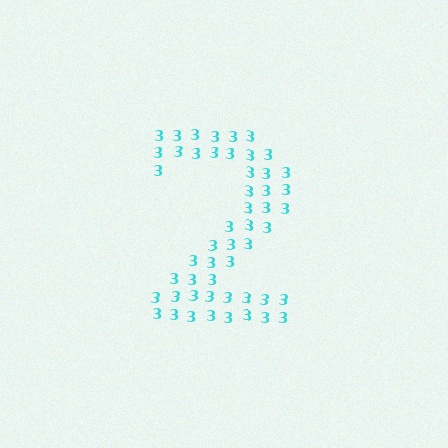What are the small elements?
The small elements are digit 3's.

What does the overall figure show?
The overall figure shows the digit 2.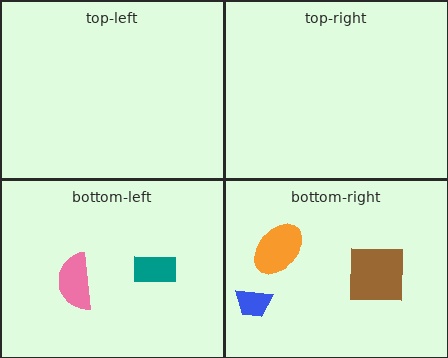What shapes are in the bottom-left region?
The pink semicircle, the teal rectangle.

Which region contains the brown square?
The bottom-right region.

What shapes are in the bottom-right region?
The brown square, the orange ellipse, the blue trapezoid.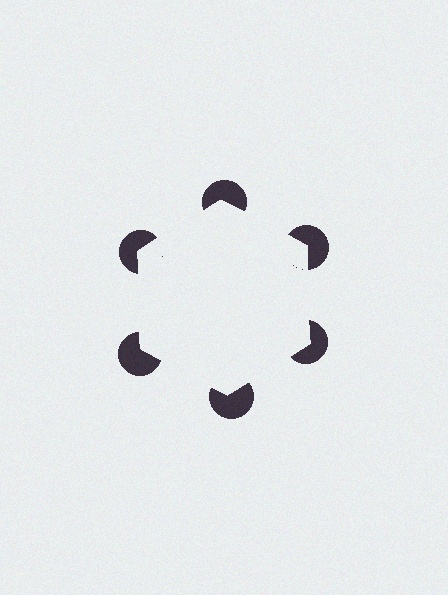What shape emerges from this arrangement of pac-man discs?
An illusory hexagon — its edges are inferred from the aligned wedge cuts in the pac-man discs, not physically drawn.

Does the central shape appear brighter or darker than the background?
It typically appears slightly brighter than the background, even though no actual brightness change is drawn.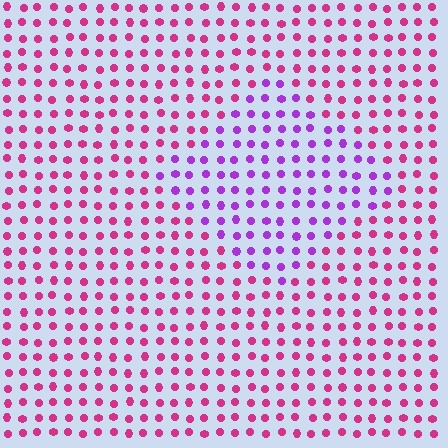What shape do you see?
I see a diamond.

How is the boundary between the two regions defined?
The boundary is defined purely by a slight shift in hue (about 44 degrees). Spacing, size, and orientation are identical on both sides.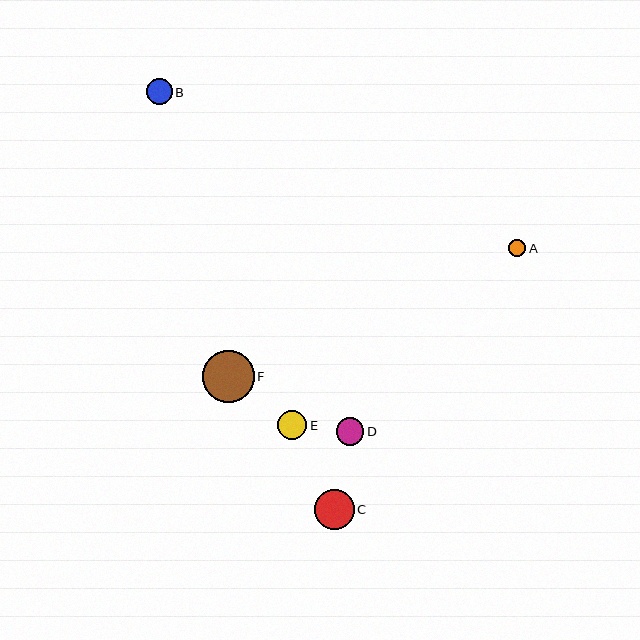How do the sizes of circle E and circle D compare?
Circle E and circle D are approximately the same size.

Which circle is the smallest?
Circle A is the smallest with a size of approximately 17 pixels.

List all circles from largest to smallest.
From largest to smallest: F, C, E, D, B, A.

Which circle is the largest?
Circle F is the largest with a size of approximately 51 pixels.